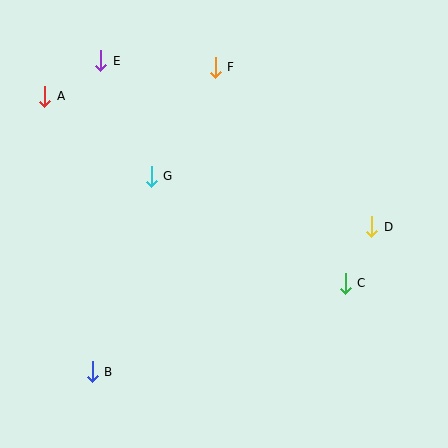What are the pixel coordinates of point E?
Point E is at (101, 61).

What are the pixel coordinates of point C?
Point C is at (345, 283).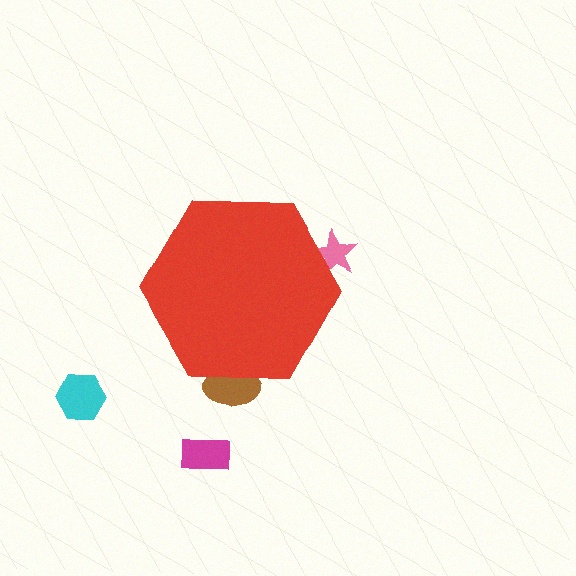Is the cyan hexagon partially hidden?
No, the cyan hexagon is fully visible.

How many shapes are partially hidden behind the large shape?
2 shapes are partially hidden.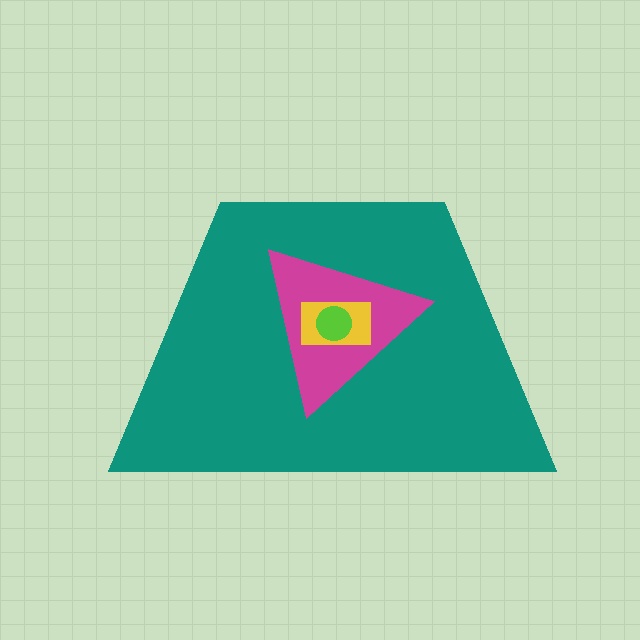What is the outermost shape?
The teal trapezoid.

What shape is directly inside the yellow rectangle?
The lime circle.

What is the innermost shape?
The lime circle.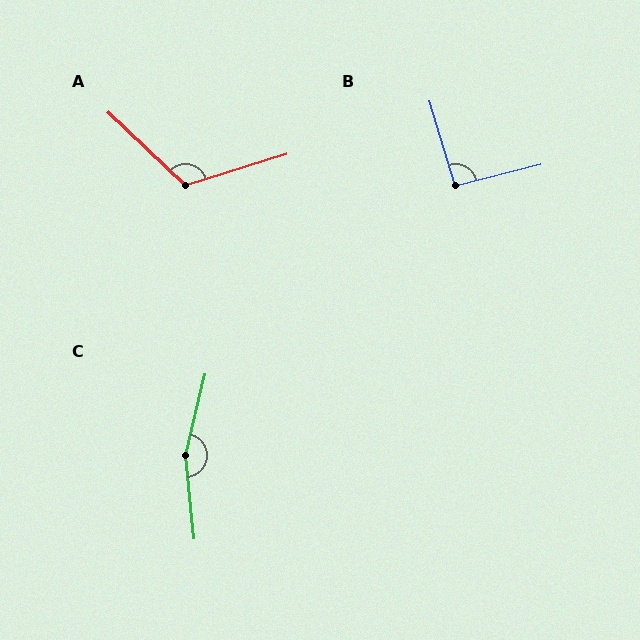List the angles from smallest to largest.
B (92°), A (119°), C (160°).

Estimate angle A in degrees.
Approximately 119 degrees.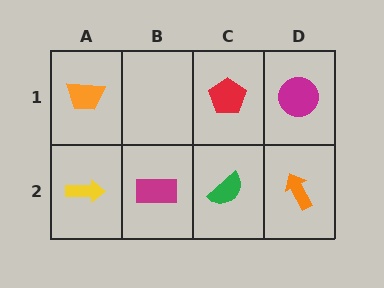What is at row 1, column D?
A magenta circle.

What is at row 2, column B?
A magenta rectangle.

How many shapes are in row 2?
4 shapes.